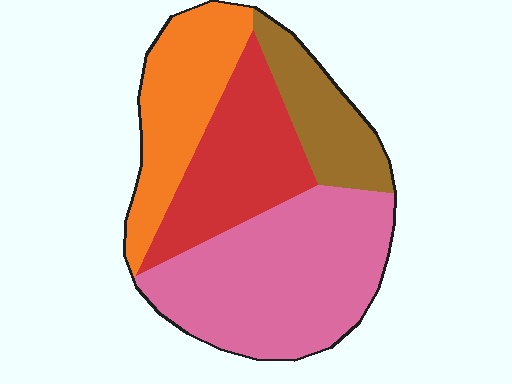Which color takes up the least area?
Brown, at roughly 15%.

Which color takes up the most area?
Pink, at roughly 40%.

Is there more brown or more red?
Red.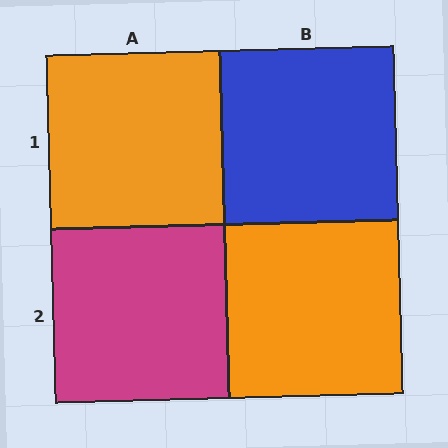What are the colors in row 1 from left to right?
Orange, blue.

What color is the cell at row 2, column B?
Orange.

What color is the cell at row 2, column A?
Magenta.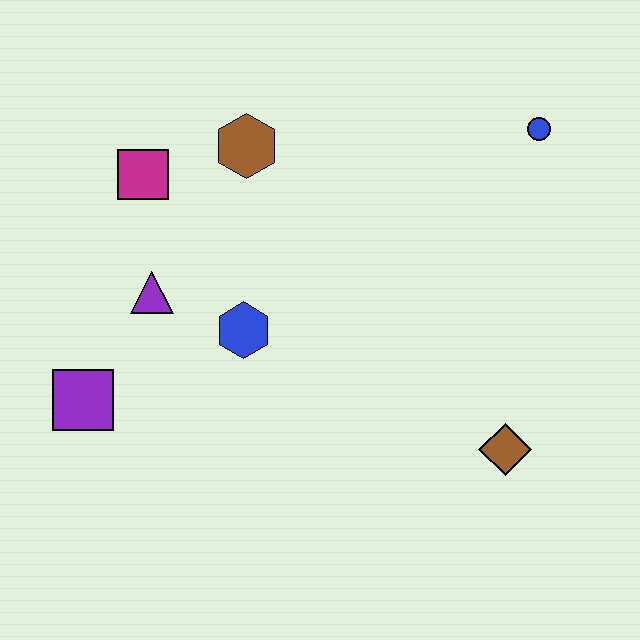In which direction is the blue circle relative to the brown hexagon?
The blue circle is to the right of the brown hexagon.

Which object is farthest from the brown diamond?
The magenta square is farthest from the brown diamond.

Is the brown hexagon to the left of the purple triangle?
No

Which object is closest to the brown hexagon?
The magenta square is closest to the brown hexagon.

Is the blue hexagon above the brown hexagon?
No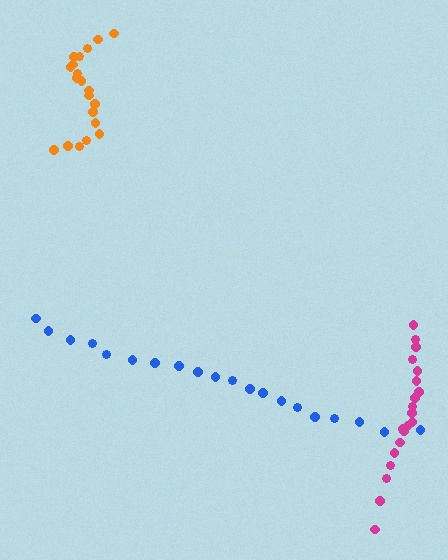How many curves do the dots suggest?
There are 3 distinct paths.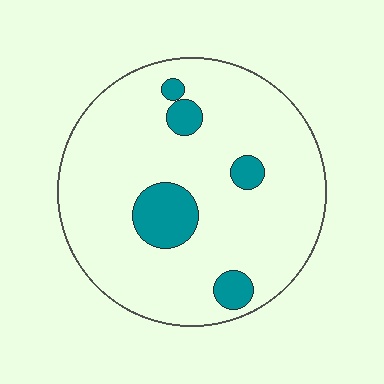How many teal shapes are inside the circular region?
5.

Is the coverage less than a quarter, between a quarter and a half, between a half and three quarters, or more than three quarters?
Less than a quarter.